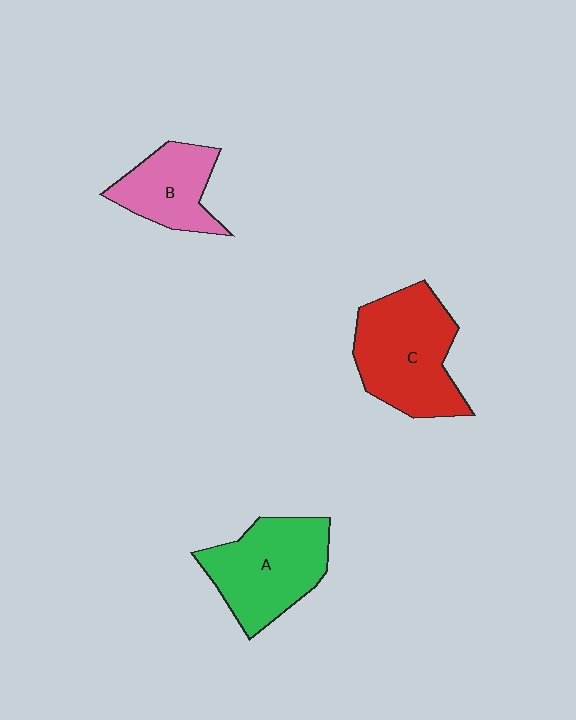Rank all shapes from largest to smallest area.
From largest to smallest: C (red), A (green), B (pink).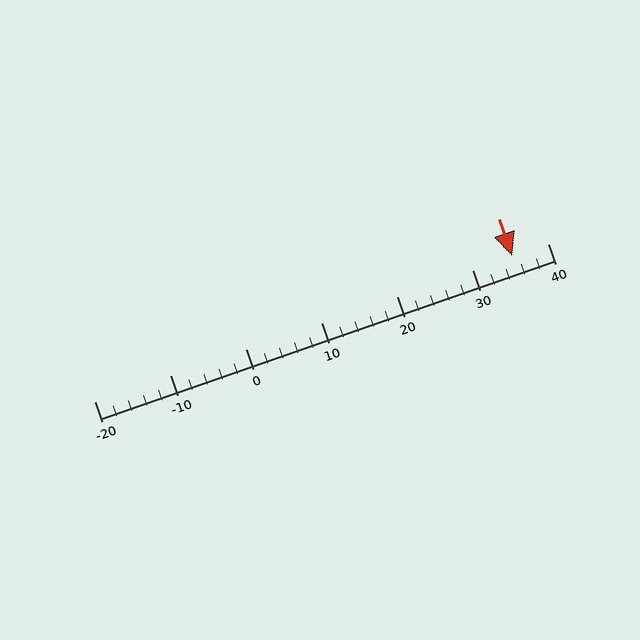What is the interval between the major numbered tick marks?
The major tick marks are spaced 10 units apart.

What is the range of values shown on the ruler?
The ruler shows values from -20 to 40.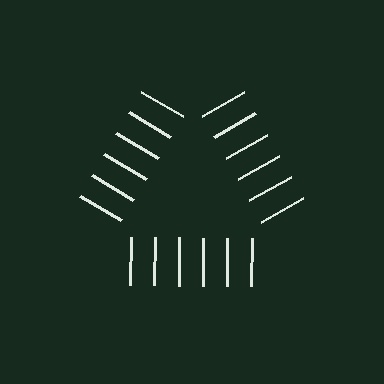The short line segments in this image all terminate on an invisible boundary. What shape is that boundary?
An illusory triangle — the line segments terminate on its edges but no continuous stroke is drawn.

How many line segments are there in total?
18 — 6 along each of the 3 edges.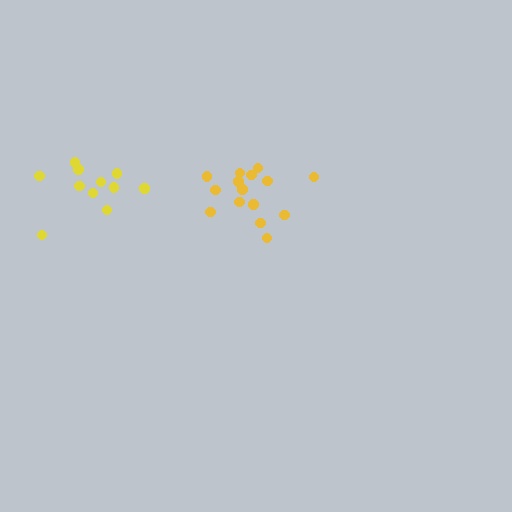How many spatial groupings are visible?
There are 2 spatial groupings.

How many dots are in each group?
Group 1: 11 dots, Group 2: 15 dots (26 total).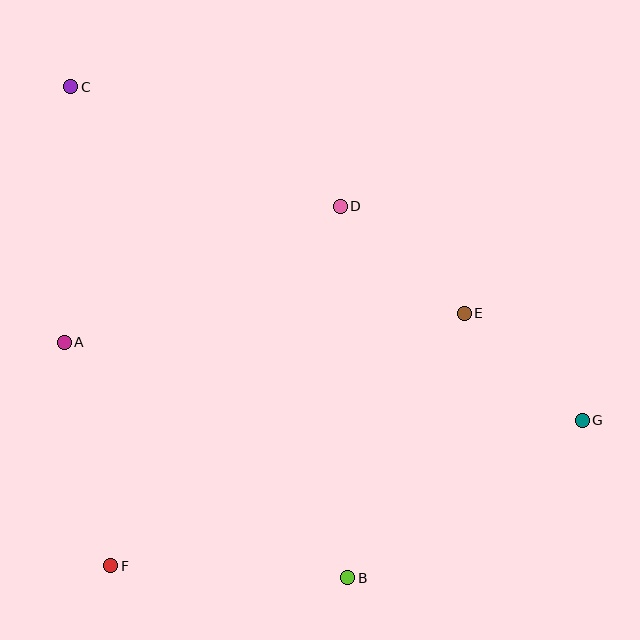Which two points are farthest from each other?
Points C and G are farthest from each other.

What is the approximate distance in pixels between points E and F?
The distance between E and F is approximately 434 pixels.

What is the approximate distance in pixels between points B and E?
The distance between B and E is approximately 289 pixels.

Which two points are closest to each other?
Points E and G are closest to each other.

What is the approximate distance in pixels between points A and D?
The distance between A and D is approximately 308 pixels.